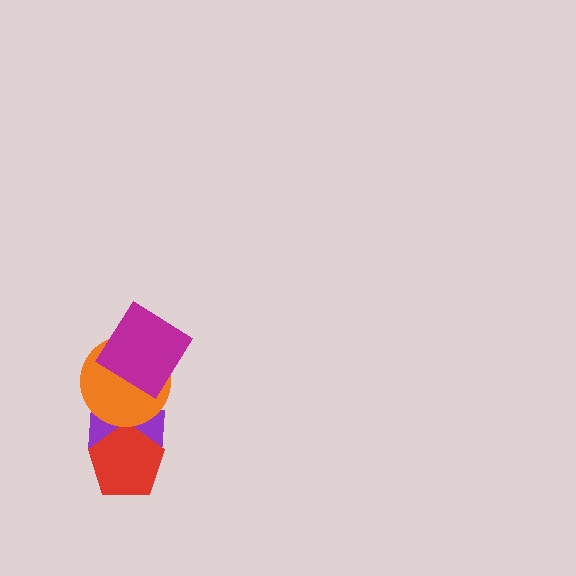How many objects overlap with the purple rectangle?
2 objects overlap with the purple rectangle.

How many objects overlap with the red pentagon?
1 object overlaps with the red pentagon.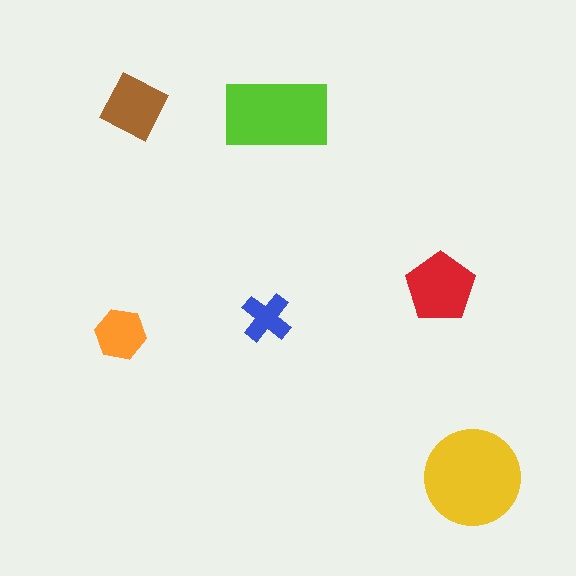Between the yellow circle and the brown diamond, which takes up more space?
The yellow circle.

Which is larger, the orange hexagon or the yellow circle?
The yellow circle.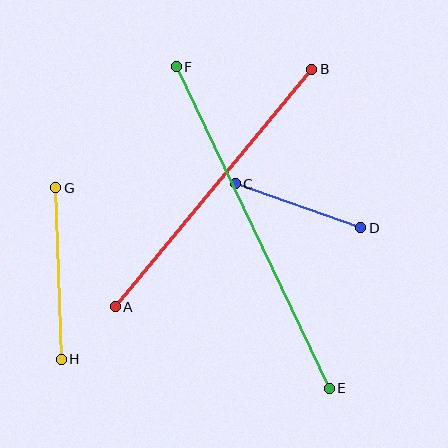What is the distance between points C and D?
The distance is approximately 133 pixels.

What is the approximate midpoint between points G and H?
The midpoint is at approximately (59, 274) pixels.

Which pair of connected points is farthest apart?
Points E and F are farthest apart.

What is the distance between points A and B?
The distance is approximately 308 pixels.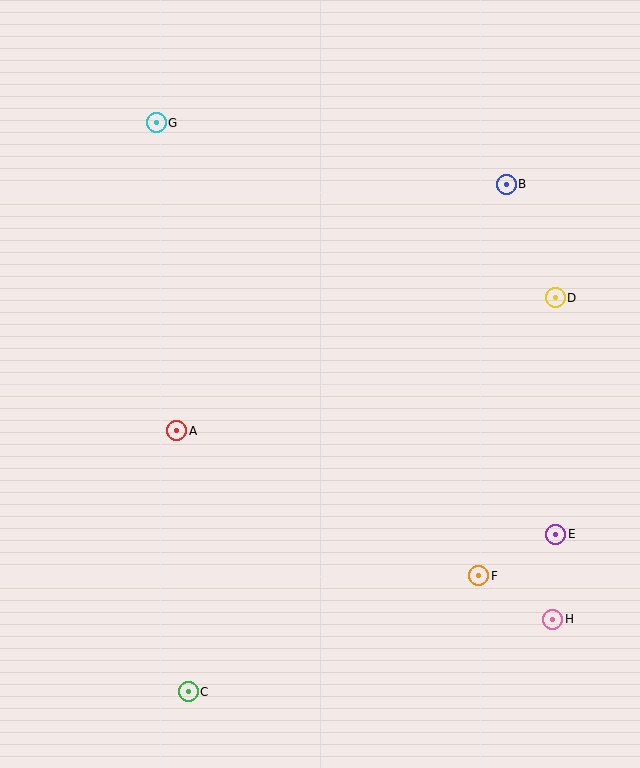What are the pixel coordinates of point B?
Point B is at (506, 184).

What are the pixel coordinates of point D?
Point D is at (555, 298).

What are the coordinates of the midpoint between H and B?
The midpoint between H and B is at (530, 402).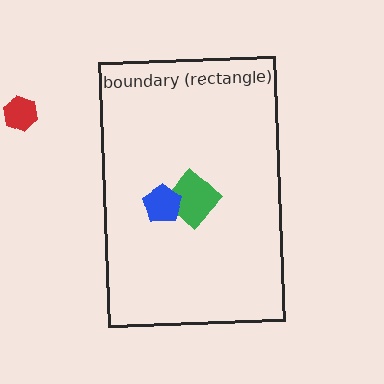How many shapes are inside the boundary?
2 inside, 1 outside.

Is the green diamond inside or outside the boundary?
Inside.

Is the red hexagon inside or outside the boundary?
Outside.